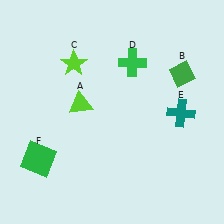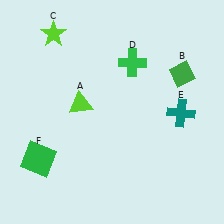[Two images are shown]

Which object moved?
The lime star (C) moved up.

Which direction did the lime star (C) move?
The lime star (C) moved up.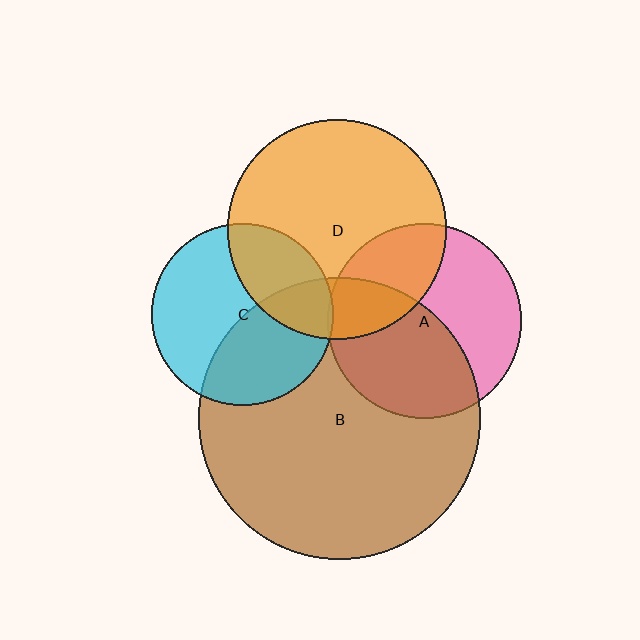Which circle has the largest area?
Circle B (brown).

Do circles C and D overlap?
Yes.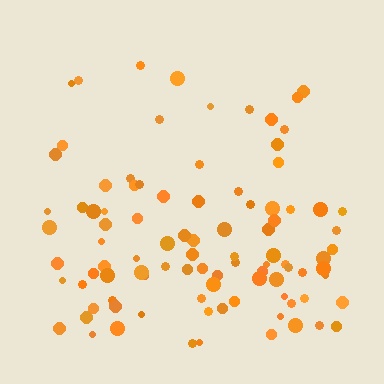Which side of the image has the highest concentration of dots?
The bottom.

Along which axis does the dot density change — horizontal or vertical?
Vertical.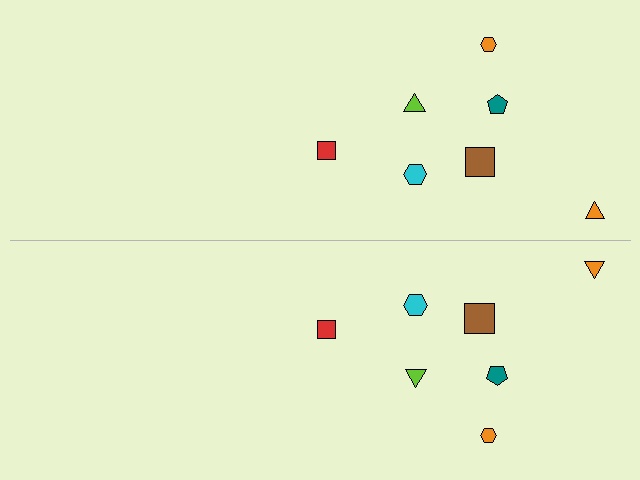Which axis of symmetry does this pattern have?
The pattern has a horizontal axis of symmetry running through the center of the image.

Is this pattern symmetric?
Yes, this pattern has bilateral (reflection) symmetry.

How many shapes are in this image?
There are 14 shapes in this image.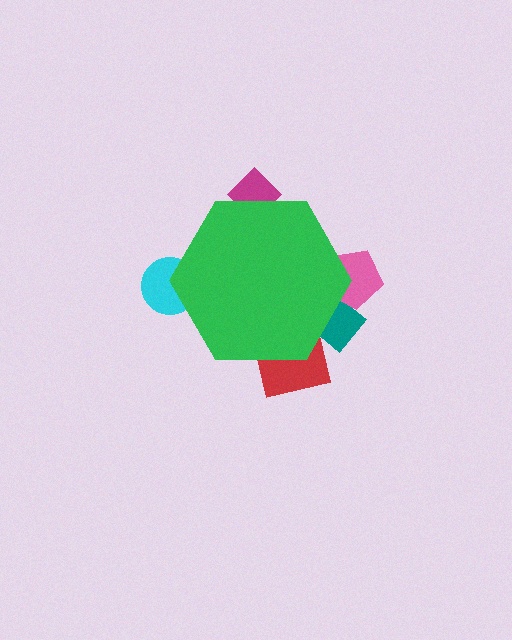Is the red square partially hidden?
Yes, the red square is partially hidden behind the green hexagon.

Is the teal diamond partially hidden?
Yes, the teal diamond is partially hidden behind the green hexagon.